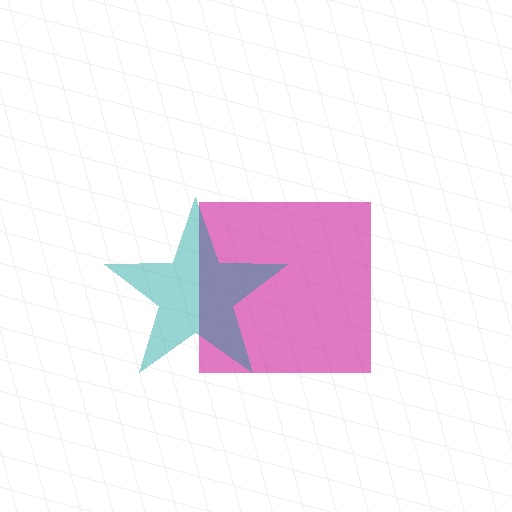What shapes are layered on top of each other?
The layered shapes are: a magenta square, a teal star.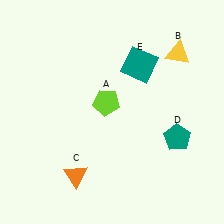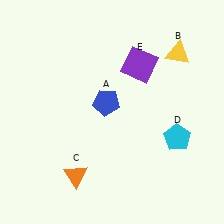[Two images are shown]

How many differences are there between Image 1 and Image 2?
There are 3 differences between the two images.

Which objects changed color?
A changed from lime to blue. D changed from teal to cyan. E changed from teal to purple.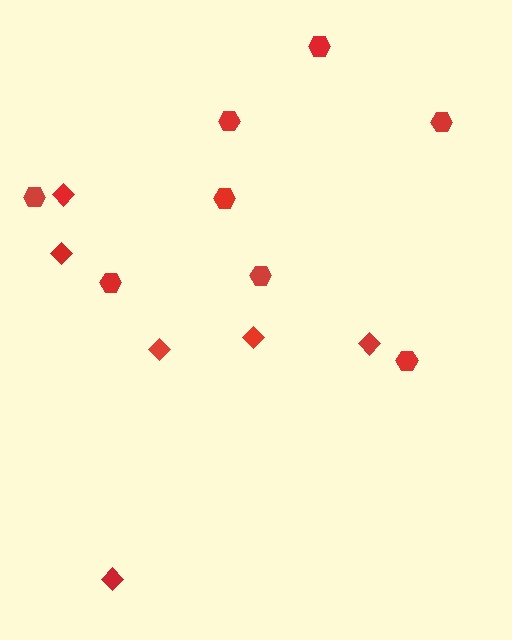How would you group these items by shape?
There are 2 groups: one group of hexagons (8) and one group of diamonds (6).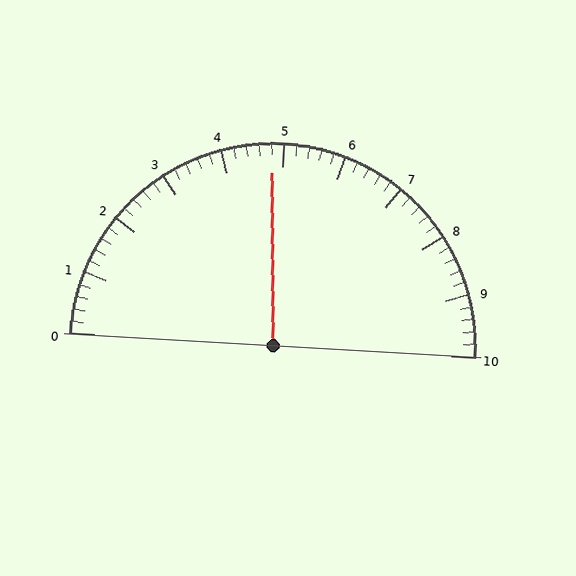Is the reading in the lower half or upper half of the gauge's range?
The reading is in the lower half of the range (0 to 10).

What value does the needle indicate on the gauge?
The needle indicates approximately 4.8.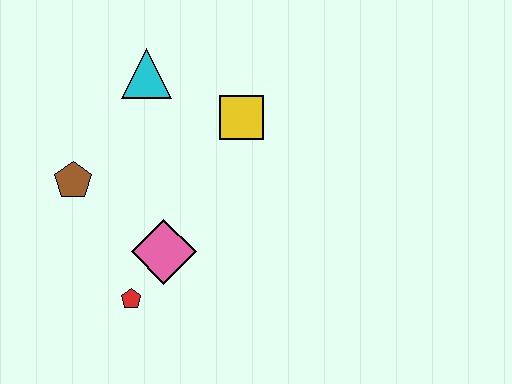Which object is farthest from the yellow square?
The red pentagon is farthest from the yellow square.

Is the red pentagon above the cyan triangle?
No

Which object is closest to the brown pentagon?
The pink diamond is closest to the brown pentagon.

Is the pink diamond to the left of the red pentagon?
No